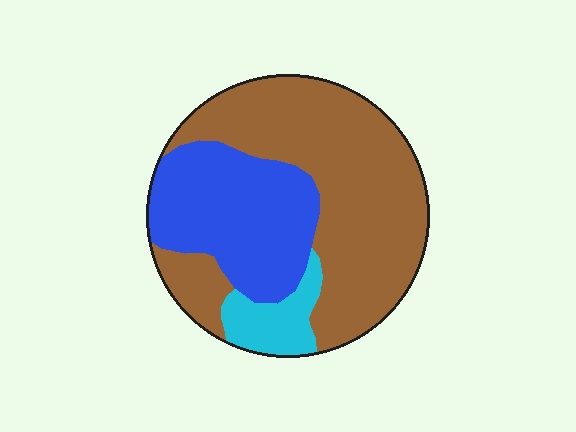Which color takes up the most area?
Brown, at roughly 60%.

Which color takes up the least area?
Cyan, at roughly 10%.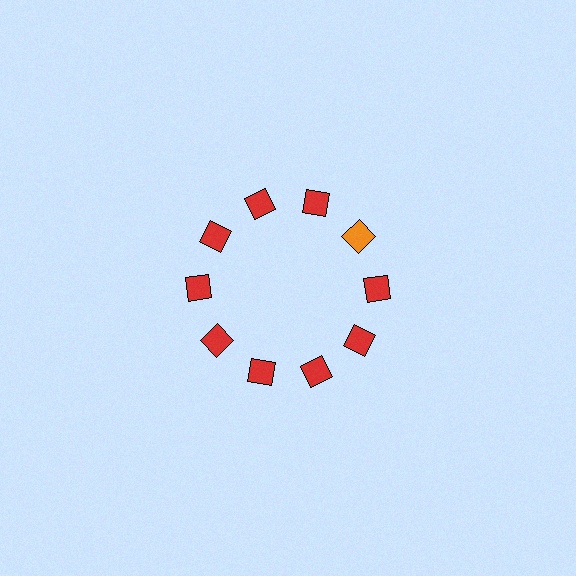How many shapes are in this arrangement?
There are 10 shapes arranged in a ring pattern.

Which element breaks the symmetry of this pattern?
The orange square at roughly the 2 o'clock position breaks the symmetry. All other shapes are red squares.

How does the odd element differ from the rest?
It has a different color: orange instead of red.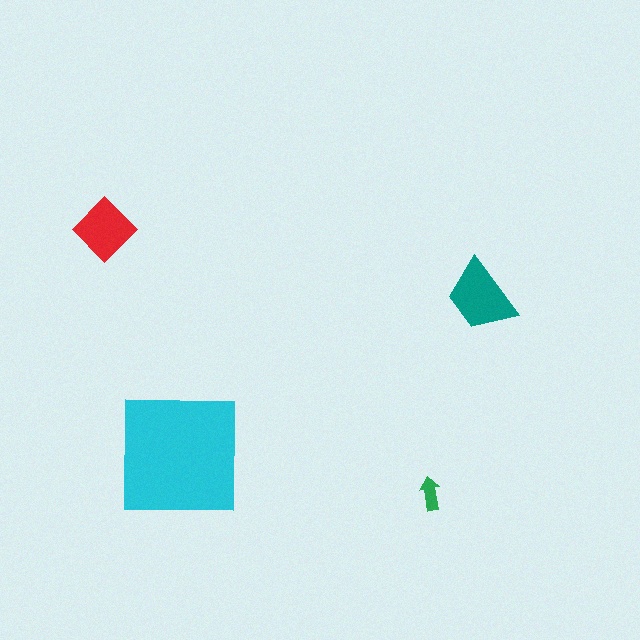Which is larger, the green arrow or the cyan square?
The cyan square.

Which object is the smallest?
The green arrow.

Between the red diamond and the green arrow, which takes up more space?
The red diamond.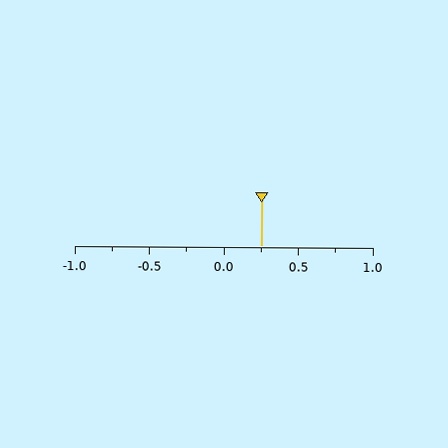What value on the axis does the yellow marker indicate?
The marker indicates approximately 0.25.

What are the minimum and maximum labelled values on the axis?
The axis runs from -1.0 to 1.0.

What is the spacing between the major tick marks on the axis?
The major ticks are spaced 0.5 apart.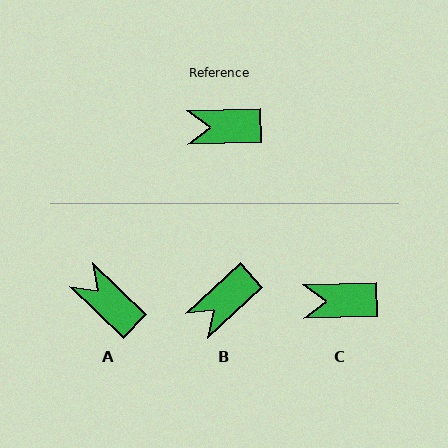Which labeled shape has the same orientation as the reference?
C.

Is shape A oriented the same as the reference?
No, it is off by about 46 degrees.